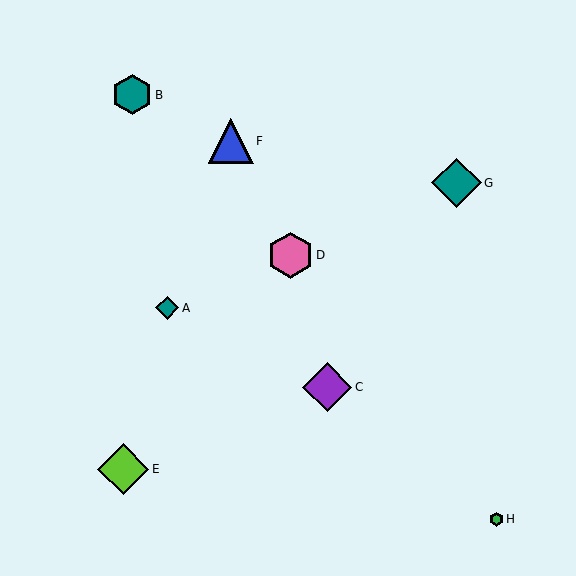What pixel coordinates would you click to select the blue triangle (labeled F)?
Click at (231, 141) to select the blue triangle F.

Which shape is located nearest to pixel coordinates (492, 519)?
The green hexagon (labeled H) at (496, 519) is nearest to that location.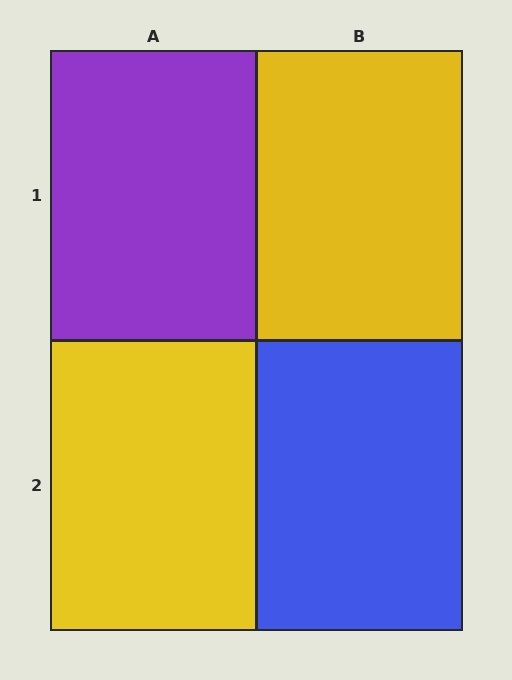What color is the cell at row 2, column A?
Yellow.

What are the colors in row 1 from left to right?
Purple, yellow.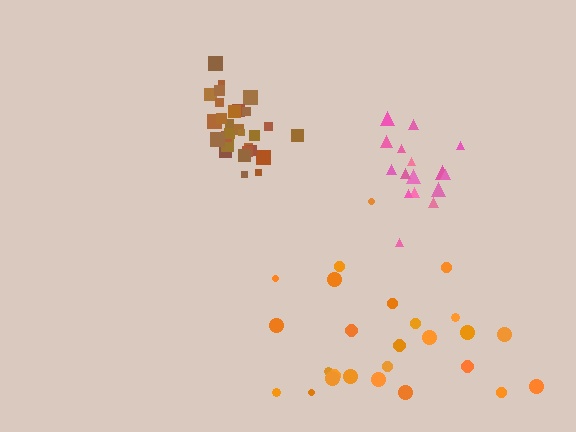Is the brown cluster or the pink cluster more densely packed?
Brown.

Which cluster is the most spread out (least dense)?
Orange.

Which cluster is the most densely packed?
Brown.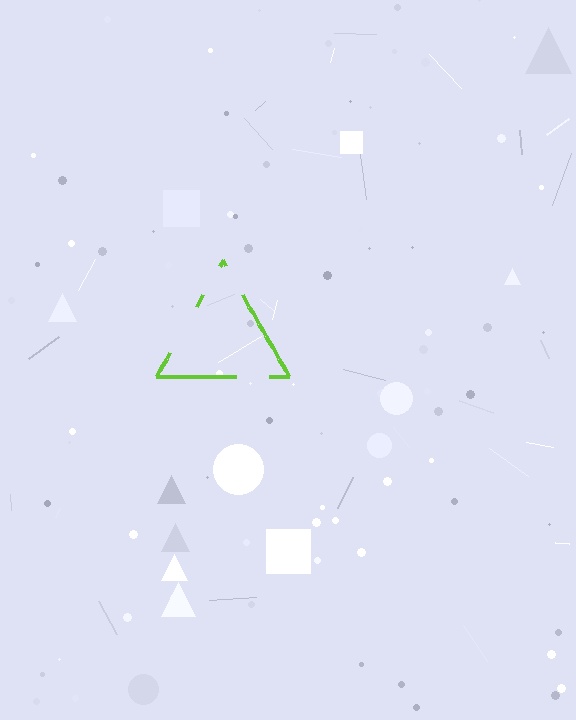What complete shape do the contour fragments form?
The contour fragments form a triangle.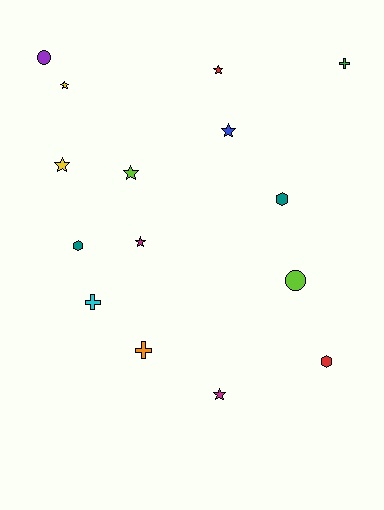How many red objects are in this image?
There are 2 red objects.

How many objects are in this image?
There are 15 objects.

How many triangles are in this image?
There are no triangles.